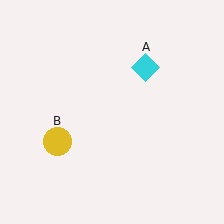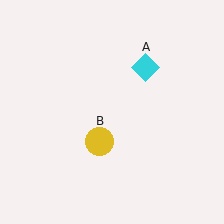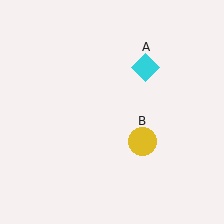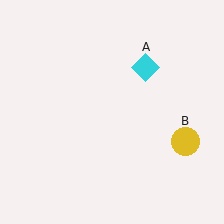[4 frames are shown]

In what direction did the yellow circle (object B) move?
The yellow circle (object B) moved right.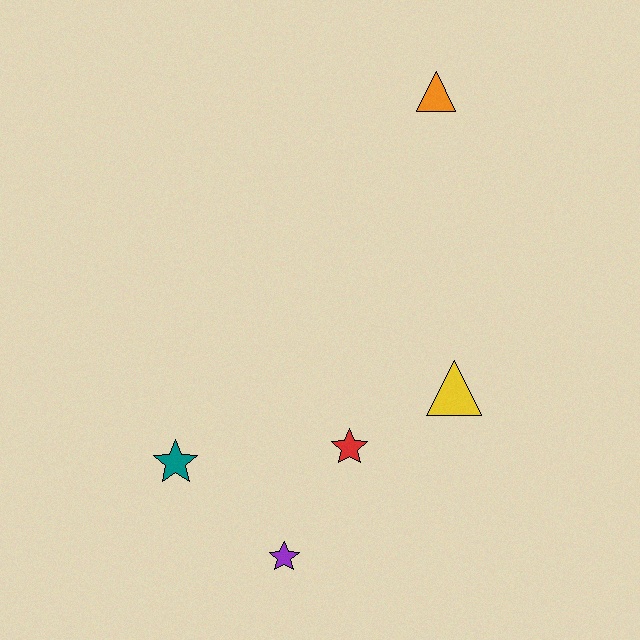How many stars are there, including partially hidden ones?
There are 3 stars.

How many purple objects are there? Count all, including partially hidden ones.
There is 1 purple object.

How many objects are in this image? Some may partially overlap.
There are 5 objects.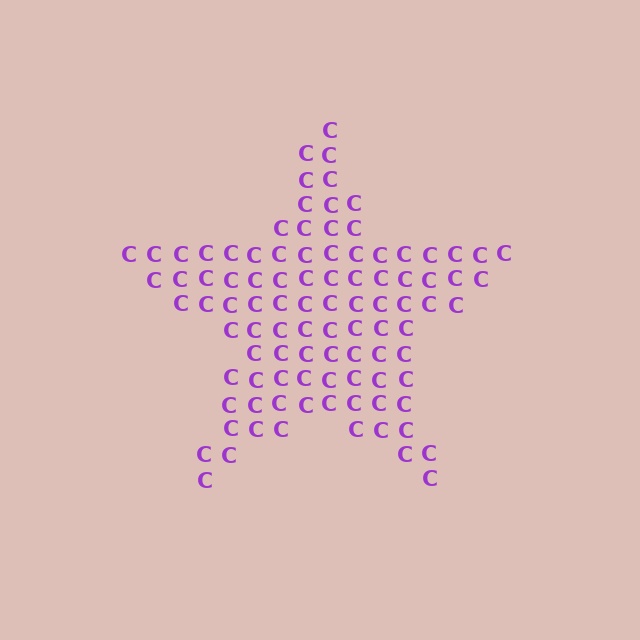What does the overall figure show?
The overall figure shows a star.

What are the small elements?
The small elements are letter C's.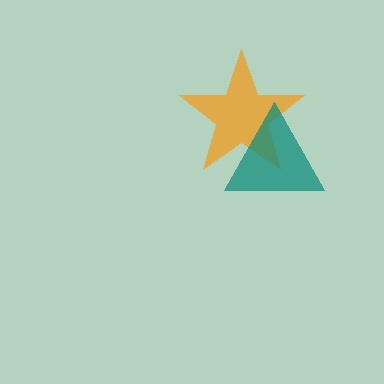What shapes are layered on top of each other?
The layered shapes are: an orange star, a teal triangle.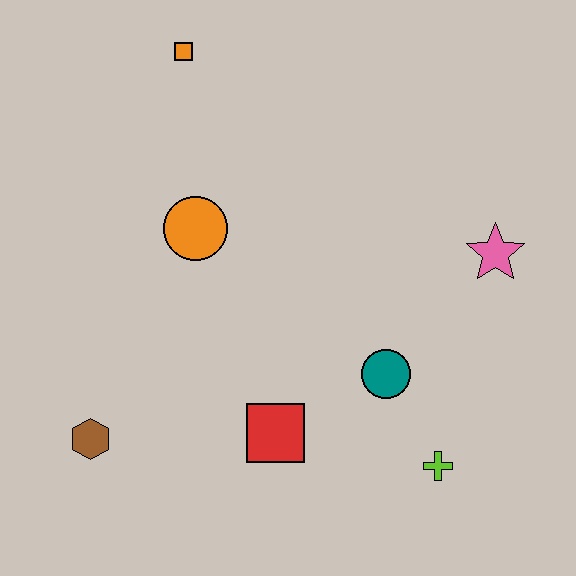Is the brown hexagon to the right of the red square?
No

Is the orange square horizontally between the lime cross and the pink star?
No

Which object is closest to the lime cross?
The teal circle is closest to the lime cross.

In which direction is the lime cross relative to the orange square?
The lime cross is below the orange square.